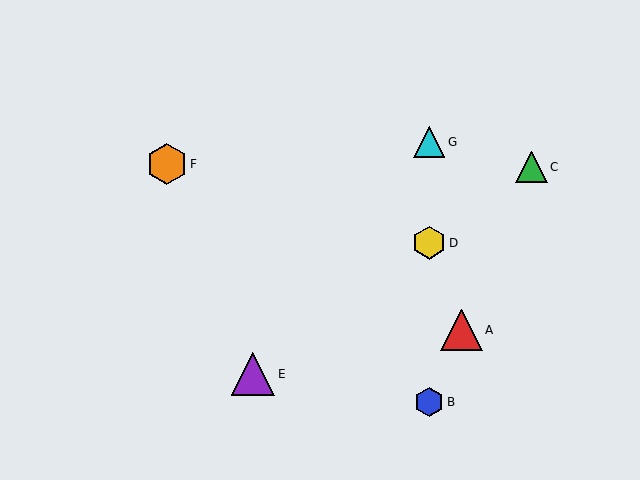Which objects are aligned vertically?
Objects B, D, G are aligned vertically.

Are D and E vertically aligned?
No, D is at x≈429 and E is at x≈253.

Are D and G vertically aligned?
Yes, both are at x≈429.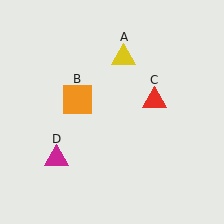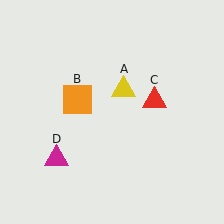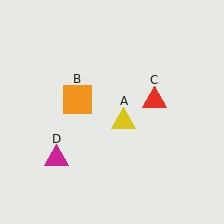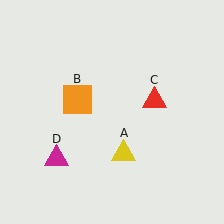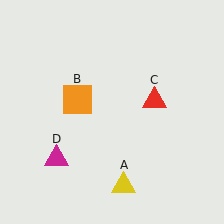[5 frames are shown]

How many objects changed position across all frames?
1 object changed position: yellow triangle (object A).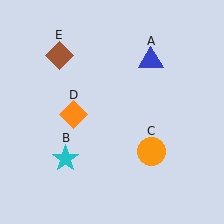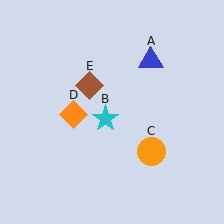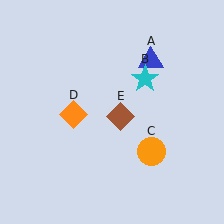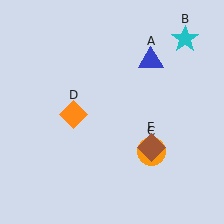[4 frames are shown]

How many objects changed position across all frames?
2 objects changed position: cyan star (object B), brown diamond (object E).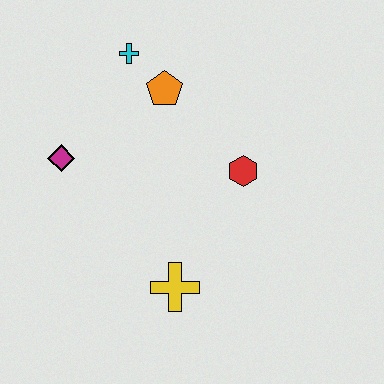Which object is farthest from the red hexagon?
The magenta diamond is farthest from the red hexagon.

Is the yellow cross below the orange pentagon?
Yes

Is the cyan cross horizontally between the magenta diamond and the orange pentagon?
Yes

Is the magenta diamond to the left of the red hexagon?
Yes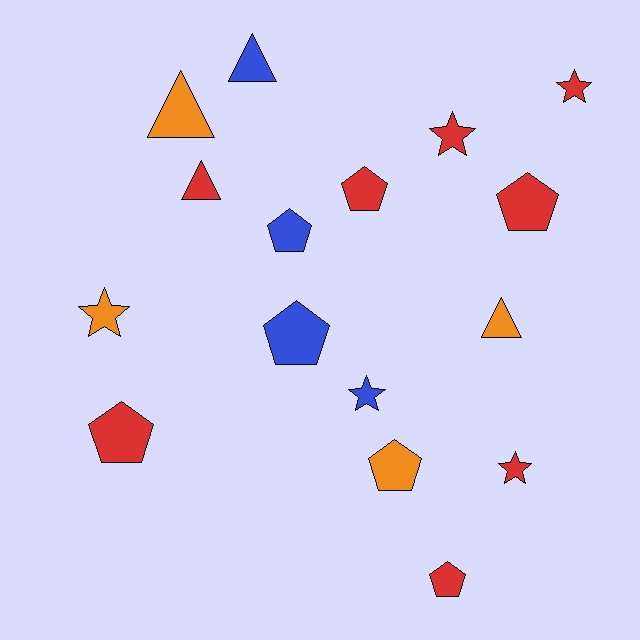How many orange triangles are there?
There are 2 orange triangles.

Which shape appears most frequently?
Pentagon, with 7 objects.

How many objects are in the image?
There are 16 objects.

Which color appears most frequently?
Red, with 8 objects.